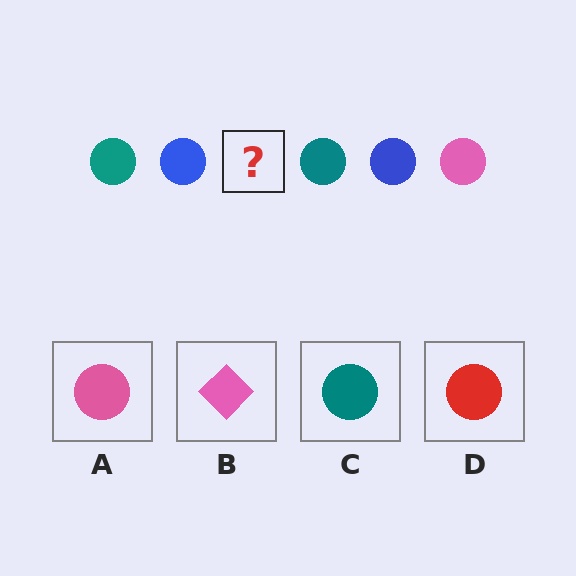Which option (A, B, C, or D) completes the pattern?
A.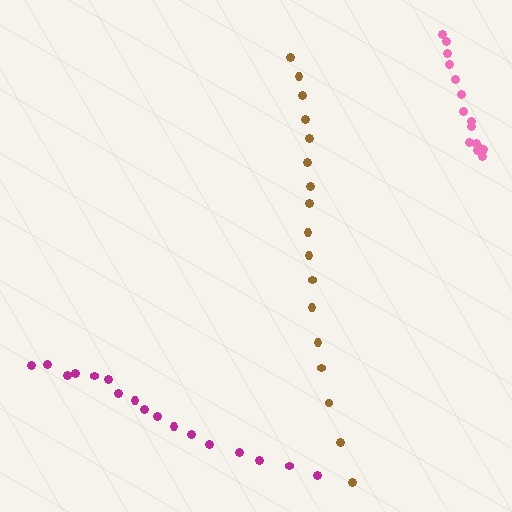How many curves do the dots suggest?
There are 3 distinct paths.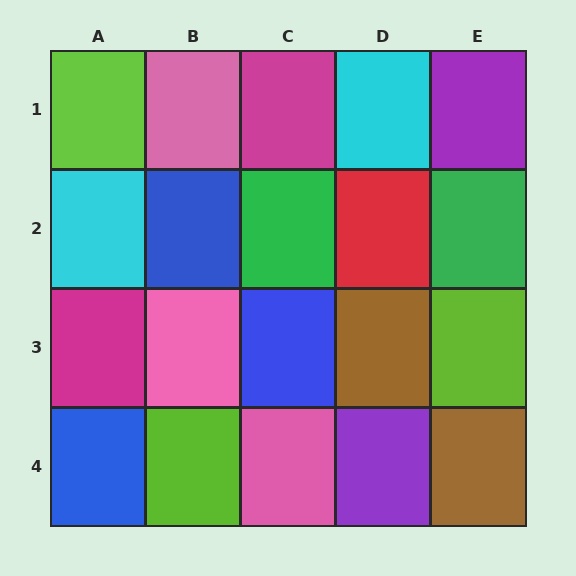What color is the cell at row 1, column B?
Pink.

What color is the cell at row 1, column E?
Purple.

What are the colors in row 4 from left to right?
Blue, lime, pink, purple, brown.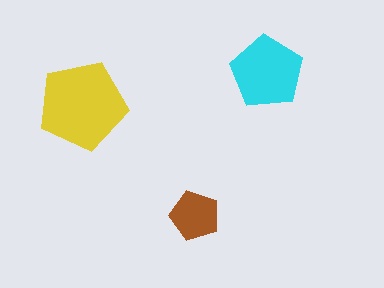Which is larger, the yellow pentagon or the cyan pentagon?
The yellow one.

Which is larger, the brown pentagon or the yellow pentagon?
The yellow one.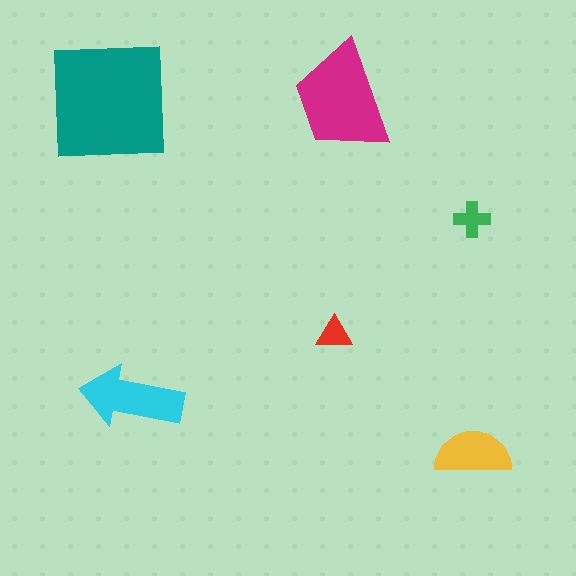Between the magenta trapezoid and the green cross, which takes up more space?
The magenta trapezoid.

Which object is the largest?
The teal square.